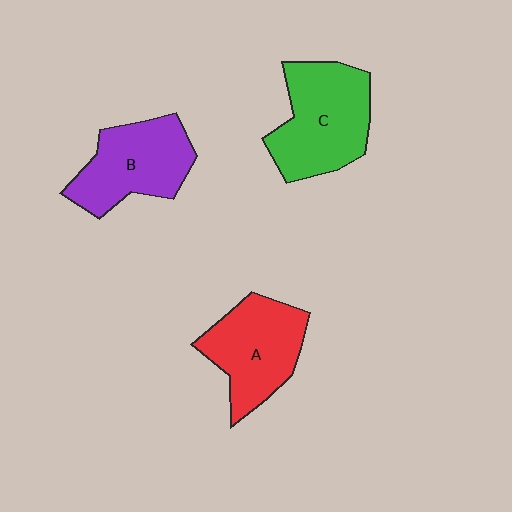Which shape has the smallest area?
Shape B (purple).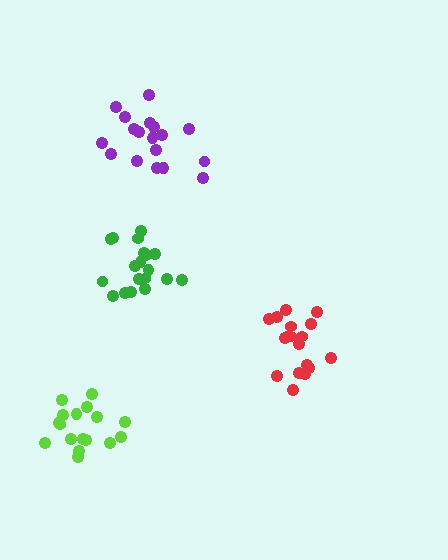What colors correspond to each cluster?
The clusters are colored: green, purple, lime, red.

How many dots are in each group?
Group 1: 19 dots, Group 2: 18 dots, Group 3: 17 dots, Group 4: 18 dots (72 total).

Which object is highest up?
The purple cluster is topmost.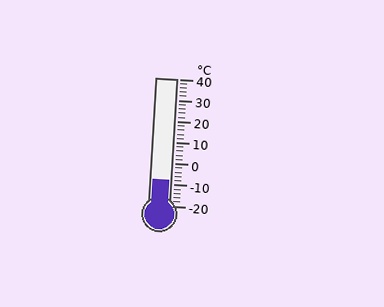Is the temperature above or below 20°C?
The temperature is below 20°C.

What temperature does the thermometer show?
The thermometer shows approximately -8°C.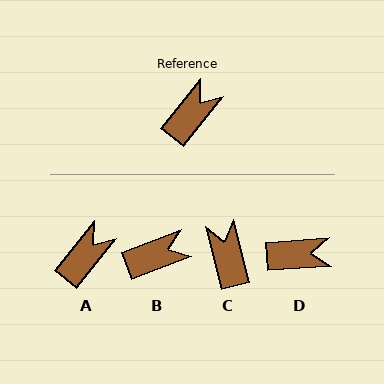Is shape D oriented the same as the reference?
No, it is off by about 48 degrees.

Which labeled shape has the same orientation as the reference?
A.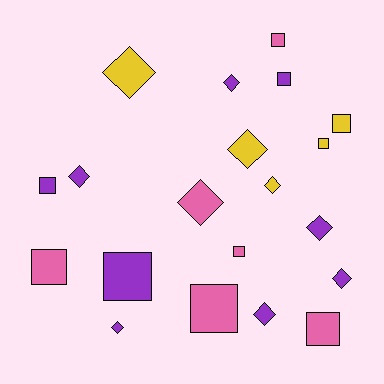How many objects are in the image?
There are 20 objects.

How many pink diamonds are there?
There is 1 pink diamond.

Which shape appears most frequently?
Diamond, with 10 objects.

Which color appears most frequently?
Purple, with 9 objects.